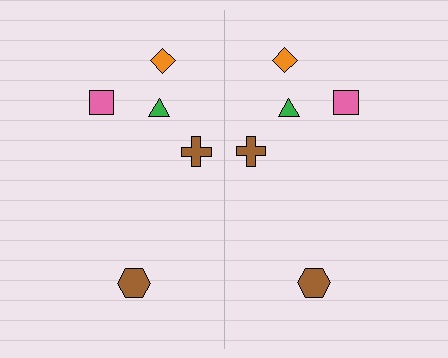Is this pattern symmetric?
Yes, this pattern has bilateral (reflection) symmetry.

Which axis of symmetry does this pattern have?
The pattern has a vertical axis of symmetry running through the center of the image.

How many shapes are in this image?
There are 10 shapes in this image.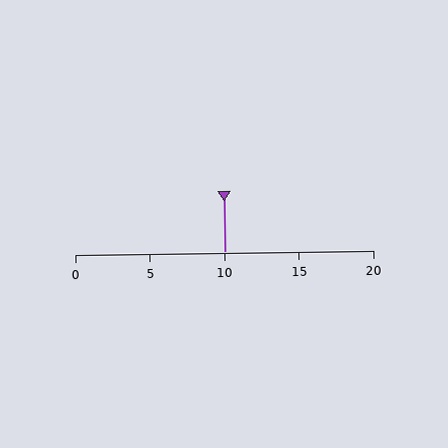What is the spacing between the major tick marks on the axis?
The major ticks are spaced 5 apart.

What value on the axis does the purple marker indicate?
The marker indicates approximately 10.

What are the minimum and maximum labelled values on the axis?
The axis runs from 0 to 20.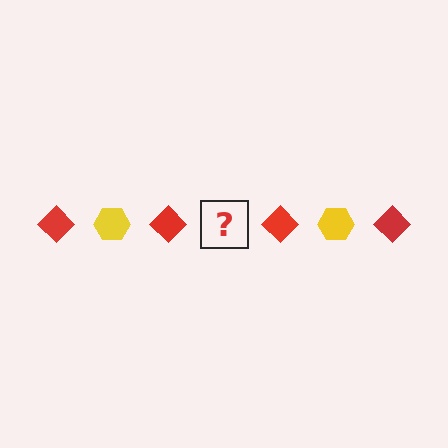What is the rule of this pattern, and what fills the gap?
The rule is that the pattern alternates between red diamond and yellow hexagon. The gap should be filled with a yellow hexagon.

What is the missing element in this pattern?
The missing element is a yellow hexagon.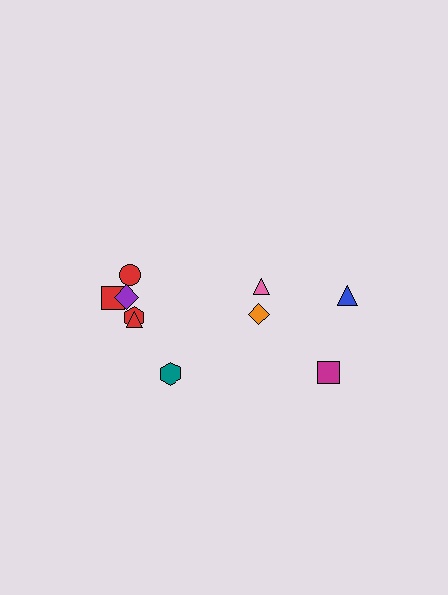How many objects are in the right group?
There are 4 objects.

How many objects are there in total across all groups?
There are 10 objects.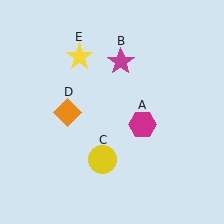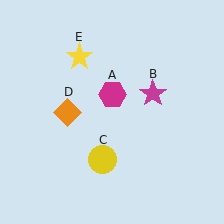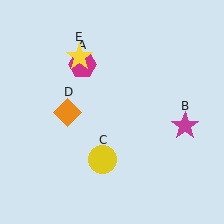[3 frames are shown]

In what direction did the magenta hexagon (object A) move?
The magenta hexagon (object A) moved up and to the left.